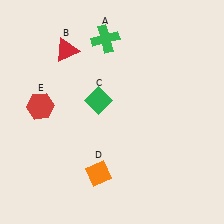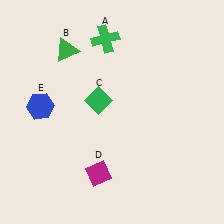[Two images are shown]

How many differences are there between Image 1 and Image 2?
There are 3 differences between the two images.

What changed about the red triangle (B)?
In Image 1, B is red. In Image 2, it changed to green.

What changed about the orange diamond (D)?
In Image 1, D is orange. In Image 2, it changed to magenta.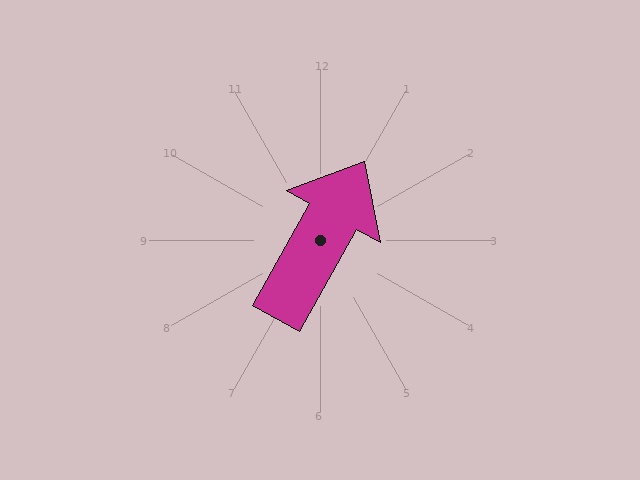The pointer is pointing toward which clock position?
Roughly 1 o'clock.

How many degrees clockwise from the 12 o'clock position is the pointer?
Approximately 29 degrees.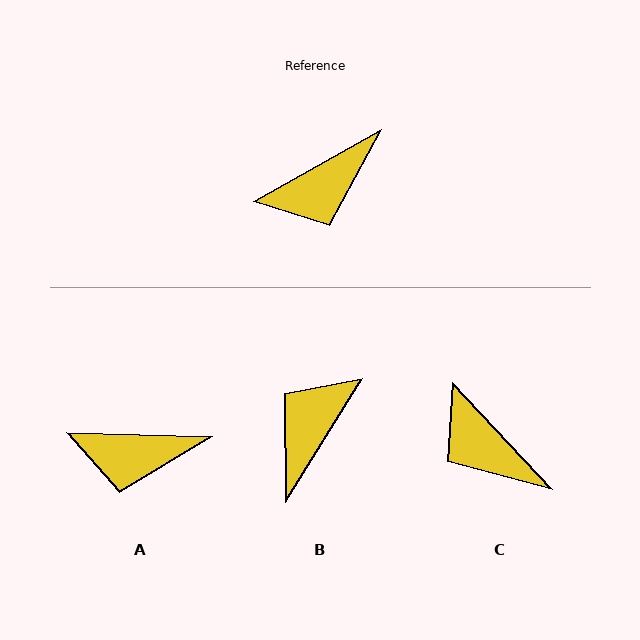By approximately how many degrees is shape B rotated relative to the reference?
Approximately 151 degrees clockwise.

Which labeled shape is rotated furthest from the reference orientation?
B, about 151 degrees away.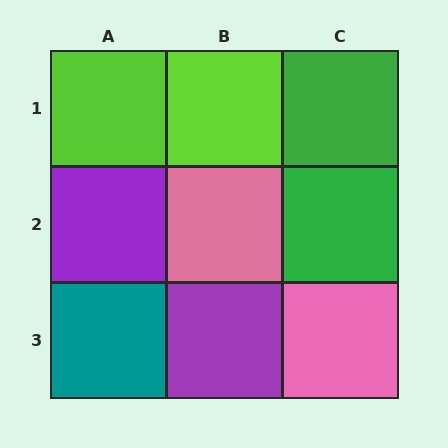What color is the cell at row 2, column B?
Pink.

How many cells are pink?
2 cells are pink.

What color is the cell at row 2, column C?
Green.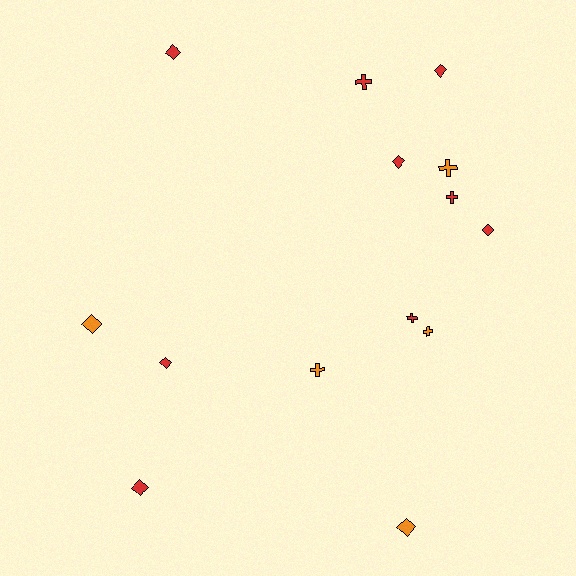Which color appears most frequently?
Red, with 9 objects.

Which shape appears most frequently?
Diamond, with 8 objects.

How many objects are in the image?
There are 14 objects.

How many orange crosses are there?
There are 3 orange crosses.